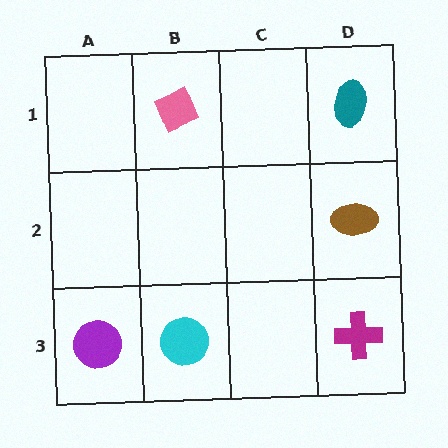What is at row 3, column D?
A magenta cross.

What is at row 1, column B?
A pink diamond.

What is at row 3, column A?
A purple circle.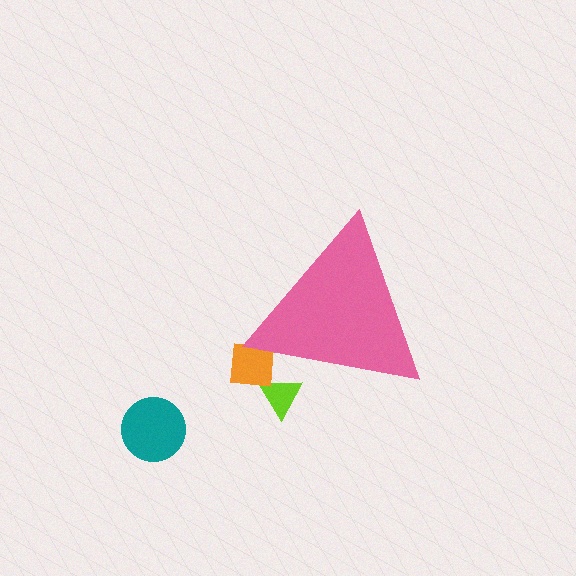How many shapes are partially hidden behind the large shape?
2 shapes are partially hidden.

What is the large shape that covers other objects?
A pink triangle.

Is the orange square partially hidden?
Yes, the orange square is partially hidden behind the pink triangle.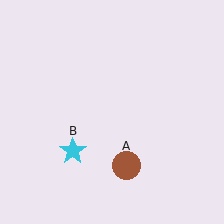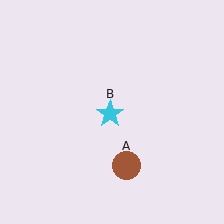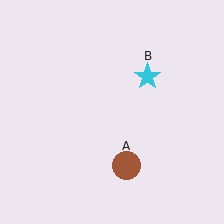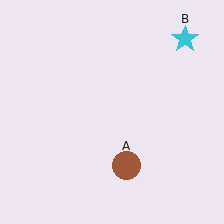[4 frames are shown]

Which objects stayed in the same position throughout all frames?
Brown circle (object A) remained stationary.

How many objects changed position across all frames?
1 object changed position: cyan star (object B).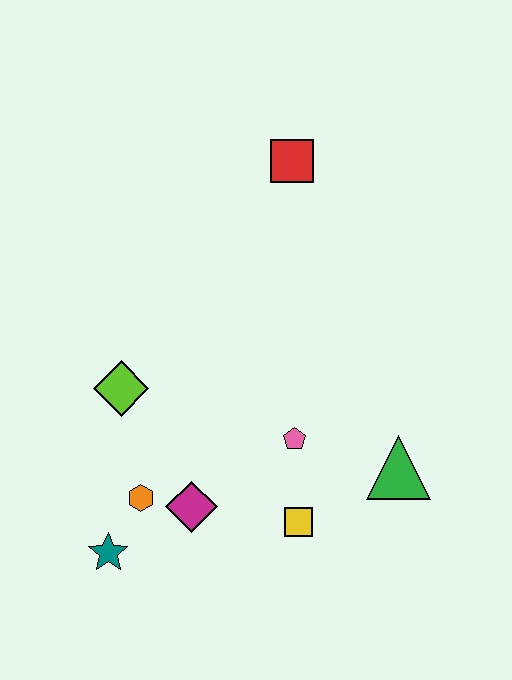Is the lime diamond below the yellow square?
No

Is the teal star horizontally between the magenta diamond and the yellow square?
No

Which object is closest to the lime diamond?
The orange hexagon is closest to the lime diamond.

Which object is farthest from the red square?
The teal star is farthest from the red square.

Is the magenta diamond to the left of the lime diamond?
No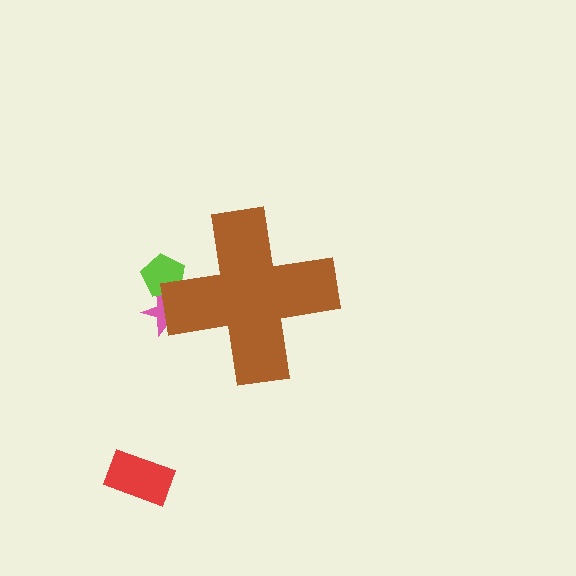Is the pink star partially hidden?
Yes, the pink star is partially hidden behind the brown cross.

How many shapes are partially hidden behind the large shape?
2 shapes are partially hidden.